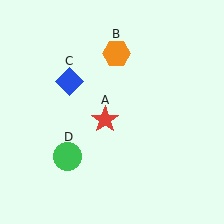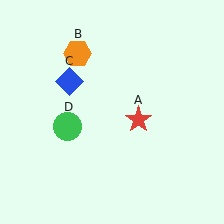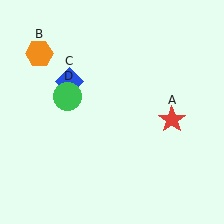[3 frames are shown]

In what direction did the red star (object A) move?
The red star (object A) moved right.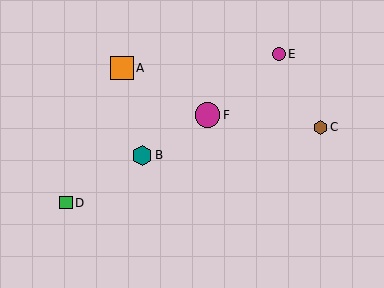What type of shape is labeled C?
Shape C is a brown hexagon.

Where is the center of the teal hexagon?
The center of the teal hexagon is at (142, 155).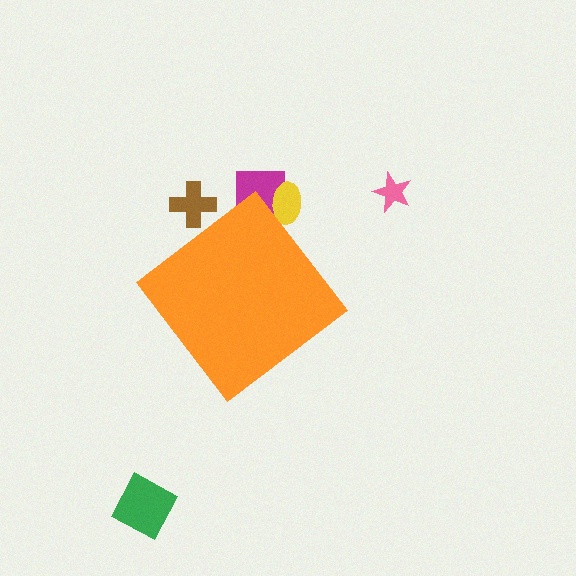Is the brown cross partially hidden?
Yes, the brown cross is partially hidden behind the orange diamond.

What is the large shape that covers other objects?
An orange diamond.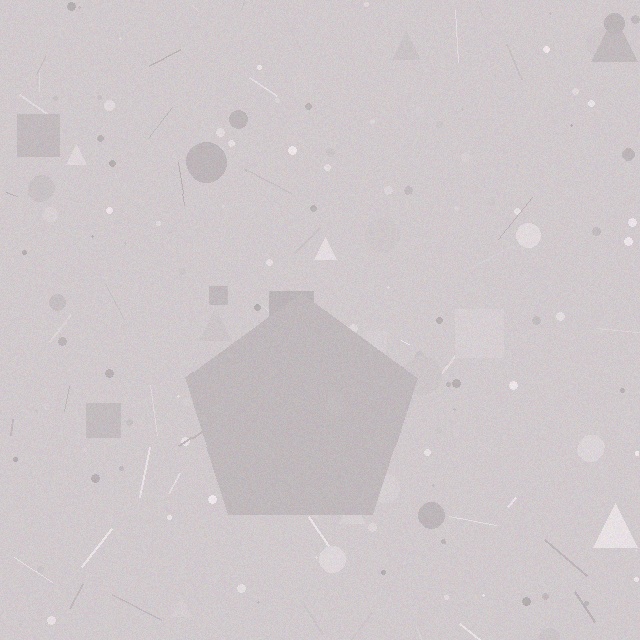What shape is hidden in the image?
A pentagon is hidden in the image.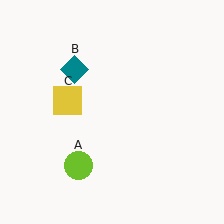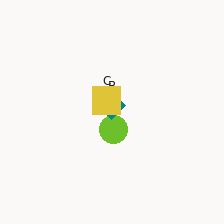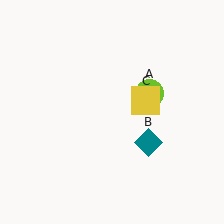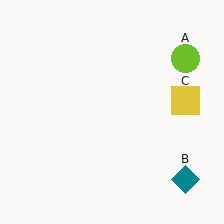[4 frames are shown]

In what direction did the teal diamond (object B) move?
The teal diamond (object B) moved down and to the right.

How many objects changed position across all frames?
3 objects changed position: lime circle (object A), teal diamond (object B), yellow square (object C).